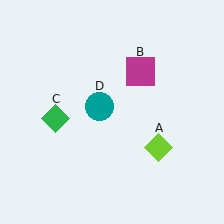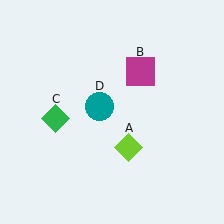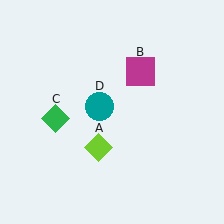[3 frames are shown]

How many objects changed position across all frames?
1 object changed position: lime diamond (object A).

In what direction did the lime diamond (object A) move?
The lime diamond (object A) moved left.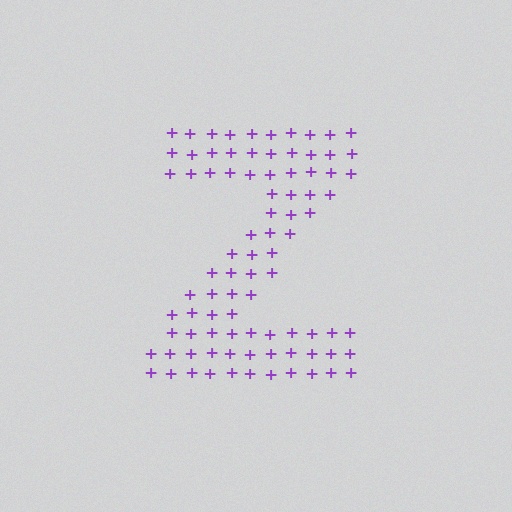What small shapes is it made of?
It is made of small plus signs.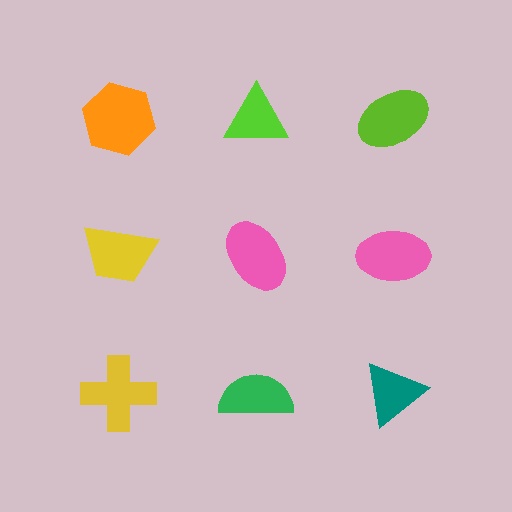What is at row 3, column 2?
A green semicircle.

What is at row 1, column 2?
A lime triangle.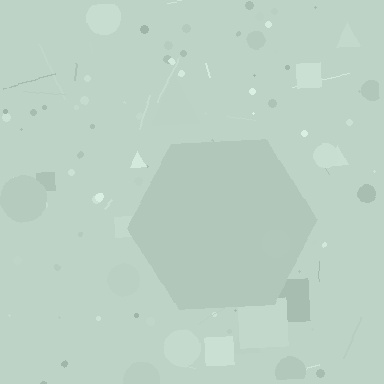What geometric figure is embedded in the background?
A hexagon is embedded in the background.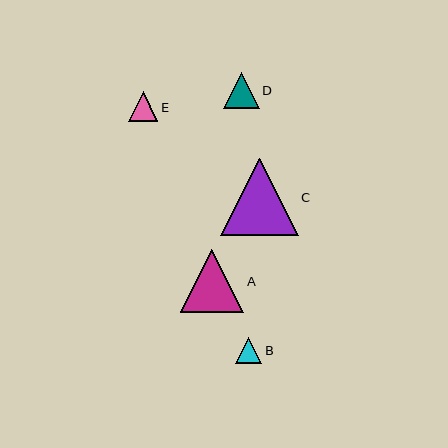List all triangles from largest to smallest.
From largest to smallest: C, A, D, E, B.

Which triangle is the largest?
Triangle C is the largest with a size of approximately 77 pixels.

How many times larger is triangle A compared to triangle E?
Triangle A is approximately 2.1 times the size of triangle E.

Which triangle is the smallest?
Triangle B is the smallest with a size of approximately 26 pixels.